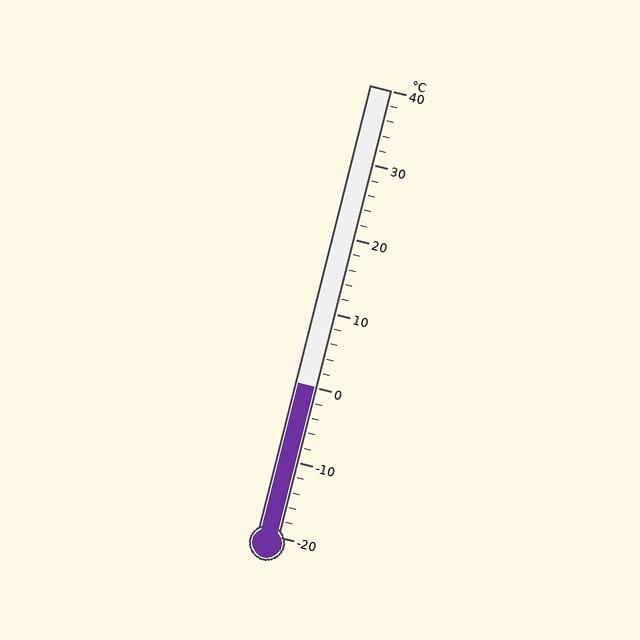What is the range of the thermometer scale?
The thermometer scale ranges from -20°C to 40°C.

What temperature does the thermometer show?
The thermometer shows approximately 0°C.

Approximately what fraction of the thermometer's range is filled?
The thermometer is filled to approximately 35% of its range.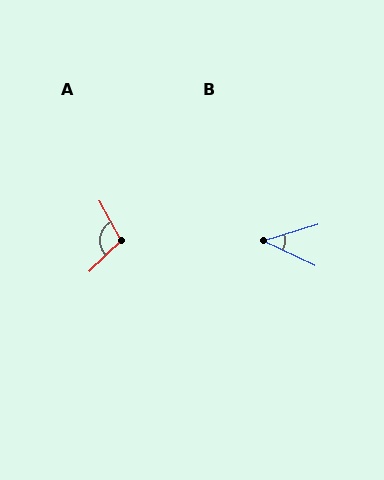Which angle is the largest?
A, at approximately 106 degrees.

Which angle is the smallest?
B, at approximately 42 degrees.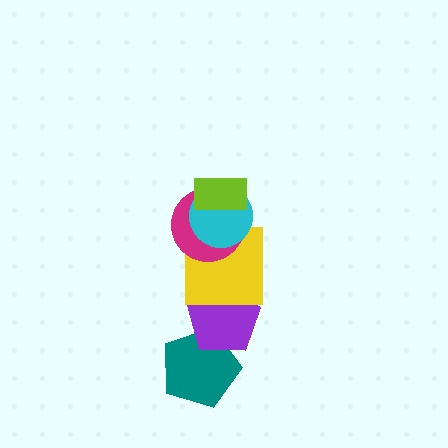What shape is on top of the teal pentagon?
The purple pentagon is on top of the teal pentagon.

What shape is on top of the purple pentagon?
The yellow square is on top of the purple pentagon.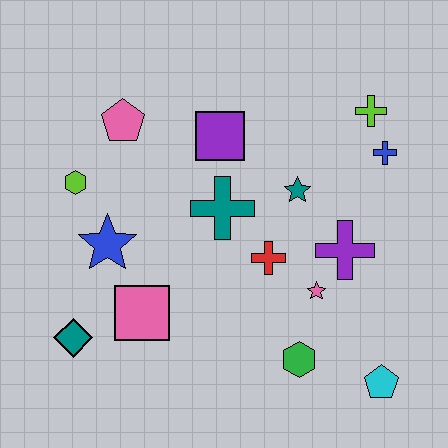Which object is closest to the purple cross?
The pink star is closest to the purple cross.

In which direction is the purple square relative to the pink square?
The purple square is above the pink square.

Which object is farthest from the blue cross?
The teal diamond is farthest from the blue cross.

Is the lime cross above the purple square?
Yes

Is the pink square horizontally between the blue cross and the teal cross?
No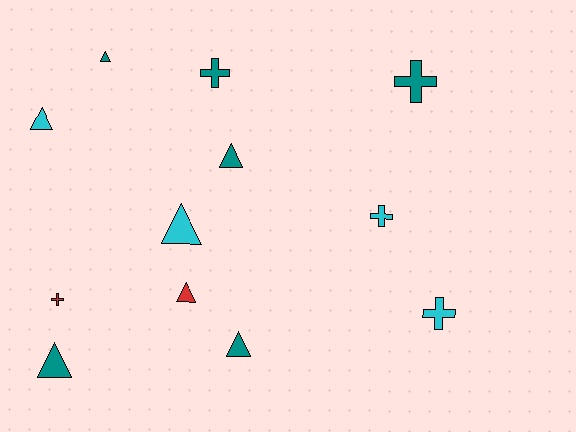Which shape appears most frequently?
Triangle, with 7 objects.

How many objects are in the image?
There are 12 objects.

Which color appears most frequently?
Teal, with 6 objects.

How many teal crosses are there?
There are 2 teal crosses.